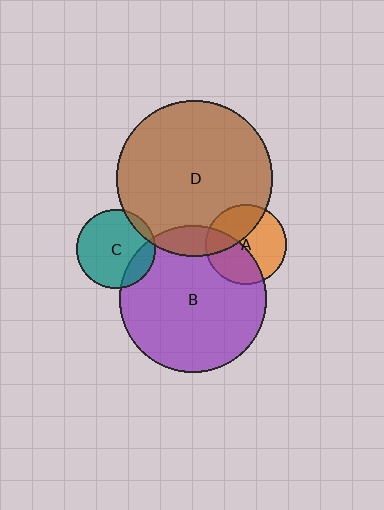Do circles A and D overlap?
Yes.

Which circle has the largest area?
Circle D (brown).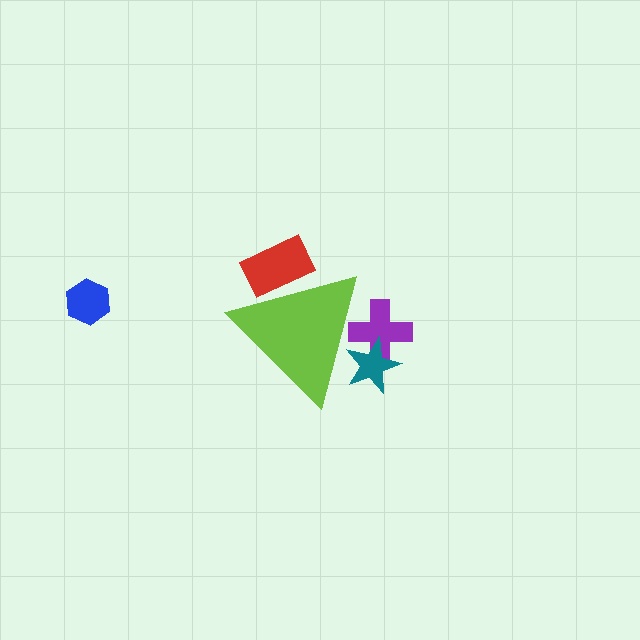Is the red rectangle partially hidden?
Yes, the red rectangle is partially hidden behind the lime triangle.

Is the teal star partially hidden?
Yes, the teal star is partially hidden behind the lime triangle.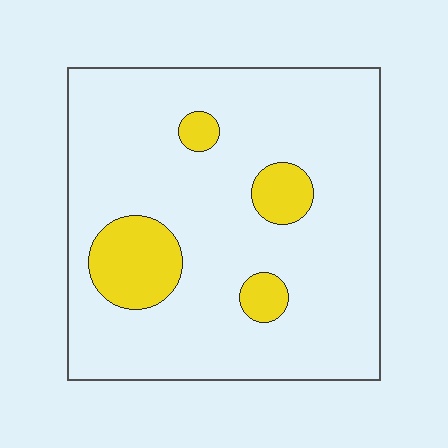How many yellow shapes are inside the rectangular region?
4.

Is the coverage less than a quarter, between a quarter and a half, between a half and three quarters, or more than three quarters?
Less than a quarter.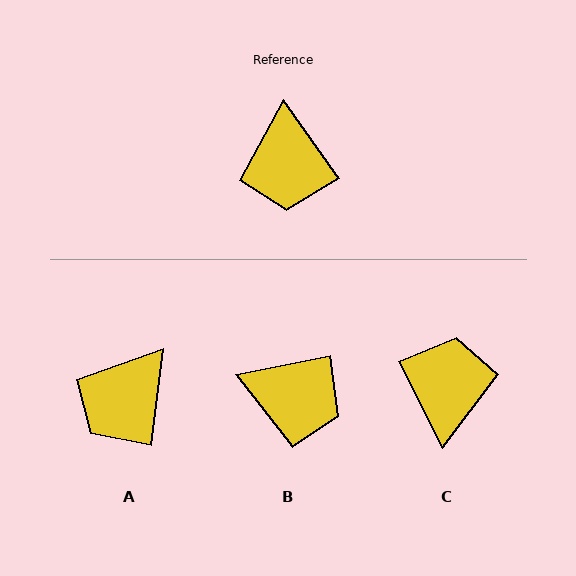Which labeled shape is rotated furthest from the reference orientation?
C, about 172 degrees away.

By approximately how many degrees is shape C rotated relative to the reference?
Approximately 172 degrees counter-clockwise.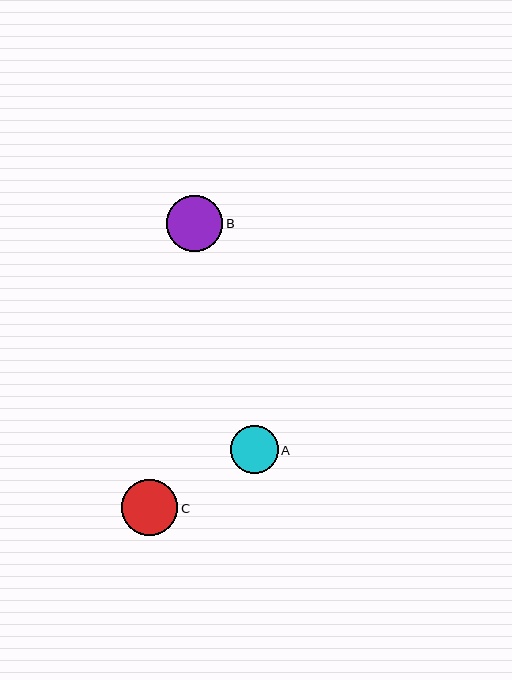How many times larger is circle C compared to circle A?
Circle C is approximately 1.2 times the size of circle A.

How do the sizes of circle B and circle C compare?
Circle B and circle C are approximately the same size.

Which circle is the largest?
Circle B is the largest with a size of approximately 57 pixels.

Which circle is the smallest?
Circle A is the smallest with a size of approximately 48 pixels.